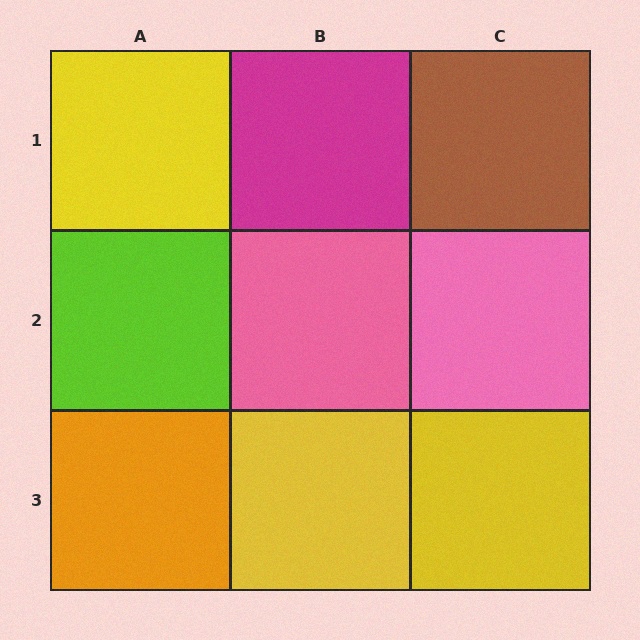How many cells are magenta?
1 cell is magenta.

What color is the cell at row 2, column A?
Lime.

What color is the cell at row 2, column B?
Pink.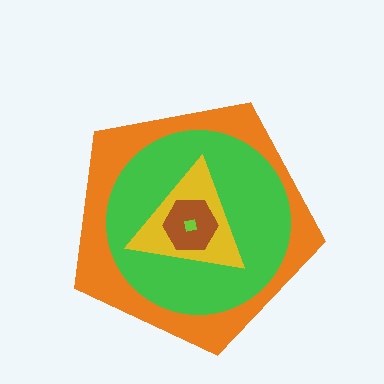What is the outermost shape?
The orange pentagon.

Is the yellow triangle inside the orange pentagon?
Yes.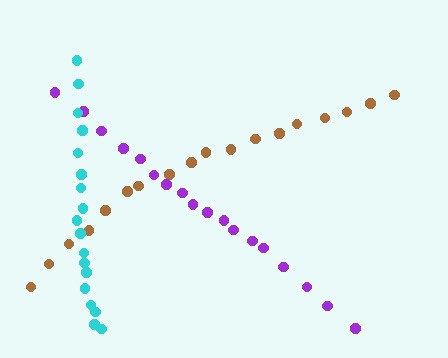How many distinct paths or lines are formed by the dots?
There are 3 distinct paths.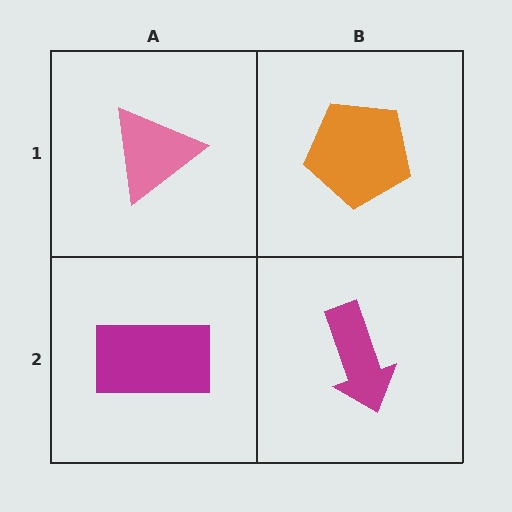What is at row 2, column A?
A magenta rectangle.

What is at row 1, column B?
An orange pentagon.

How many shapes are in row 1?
2 shapes.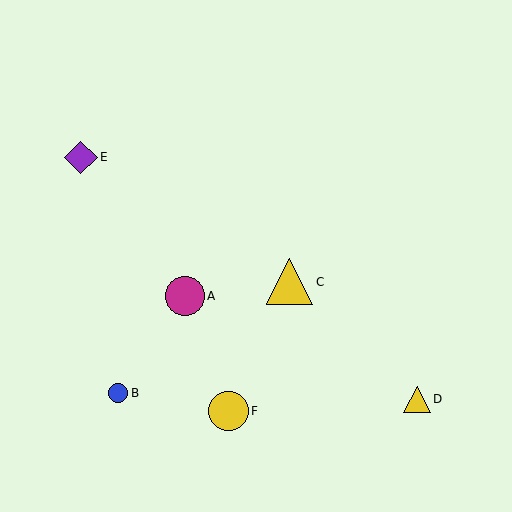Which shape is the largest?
The yellow triangle (labeled C) is the largest.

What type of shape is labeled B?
Shape B is a blue circle.